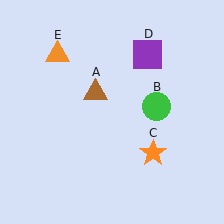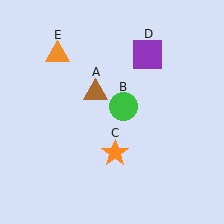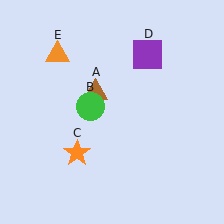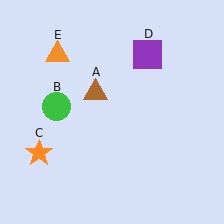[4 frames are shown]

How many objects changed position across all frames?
2 objects changed position: green circle (object B), orange star (object C).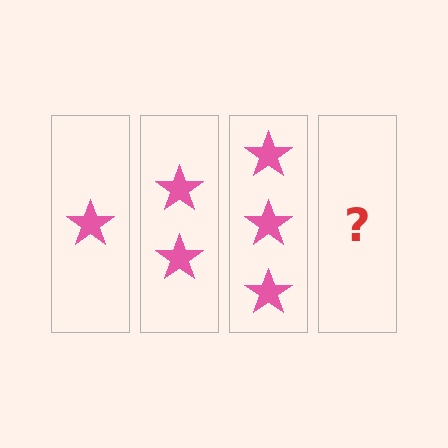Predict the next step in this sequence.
The next step is 4 stars.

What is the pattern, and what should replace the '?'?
The pattern is that each step adds one more star. The '?' should be 4 stars.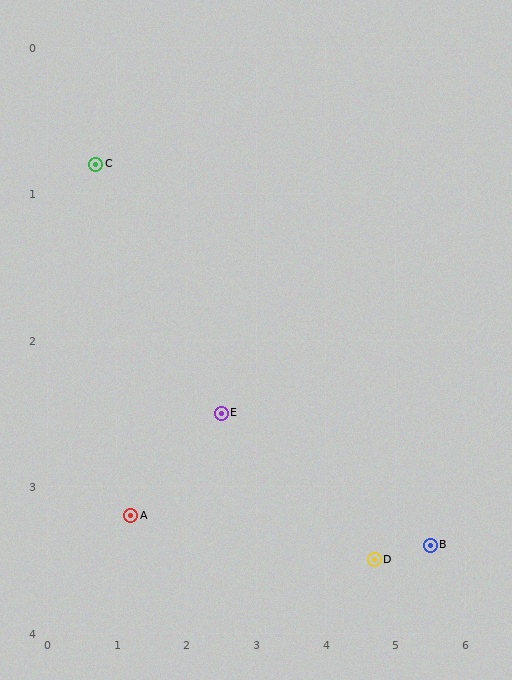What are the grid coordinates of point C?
Point C is at approximately (0.7, 0.8).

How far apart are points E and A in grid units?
Points E and A are about 1.5 grid units apart.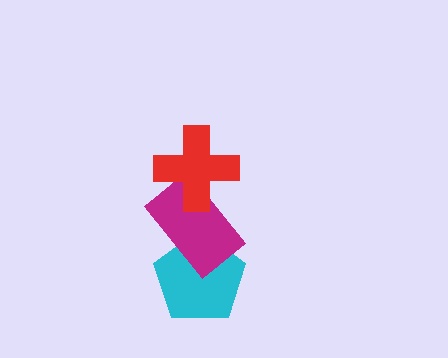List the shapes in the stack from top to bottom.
From top to bottom: the red cross, the magenta rectangle, the cyan pentagon.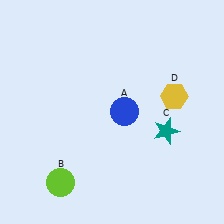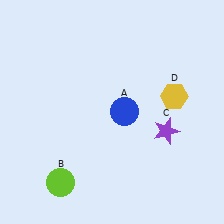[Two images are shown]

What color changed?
The star (C) changed from teal in Image 1 to purple in Image 2.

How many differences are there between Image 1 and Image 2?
There is 1 difference between the two images.